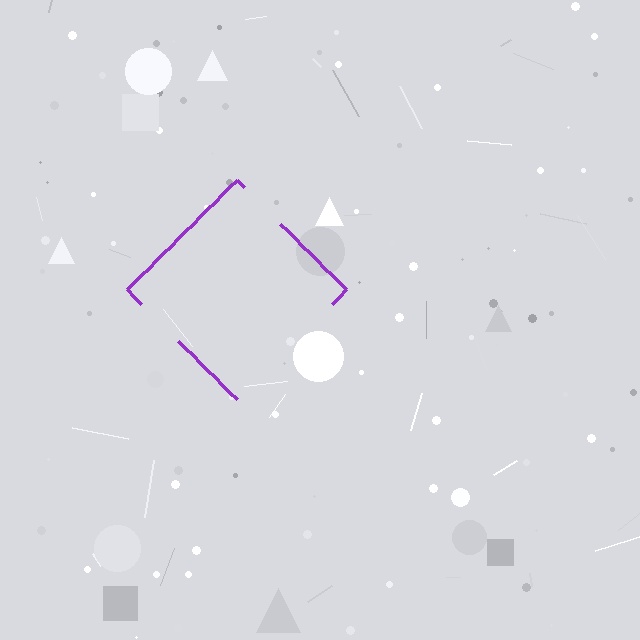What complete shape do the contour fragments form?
The contour fragments form a diamond.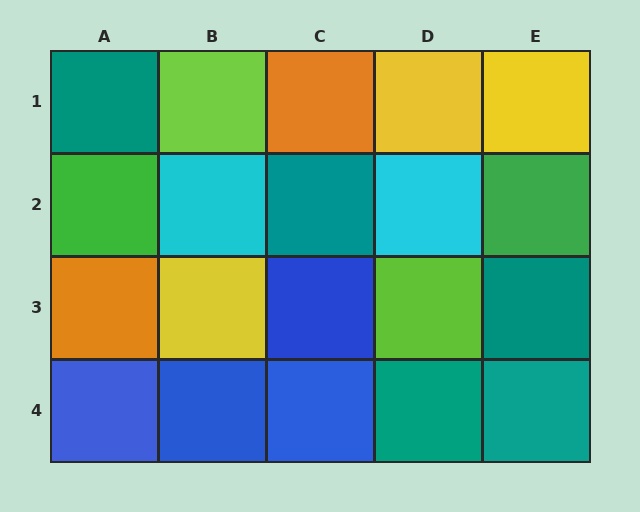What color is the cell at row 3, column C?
Blue.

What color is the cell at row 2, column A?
Green.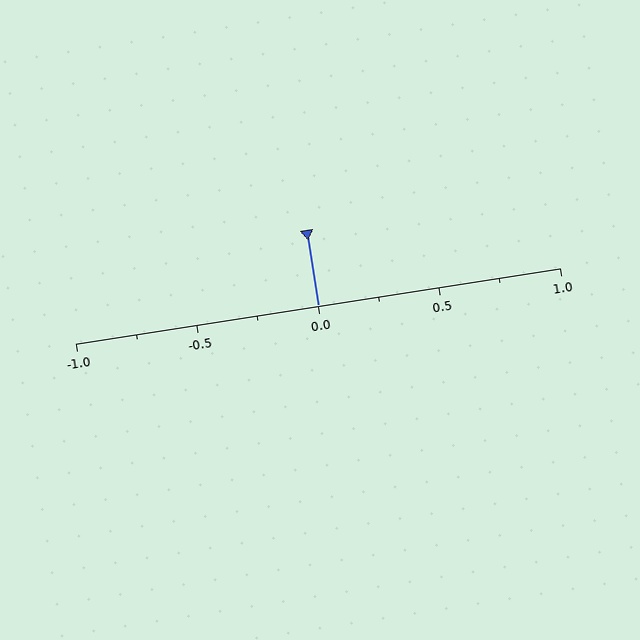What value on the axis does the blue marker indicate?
The marker indicates approximately 0.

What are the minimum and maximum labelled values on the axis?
The axis runs from -1.0 to 1.0.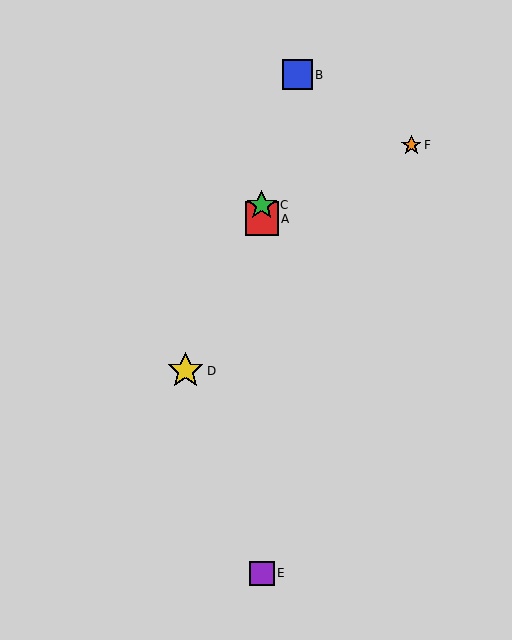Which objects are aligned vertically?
Objects A, C, E are aligned vertically.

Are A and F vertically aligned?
No, A is at x≈262 and F is at x≈411.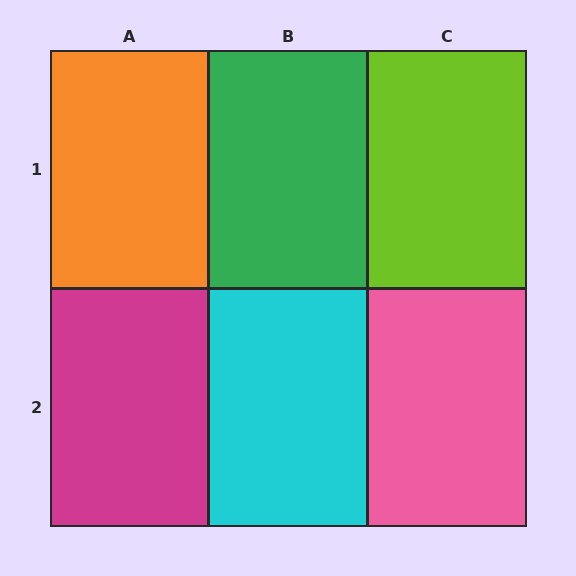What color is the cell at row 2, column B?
Cyan.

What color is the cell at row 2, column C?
Pink.